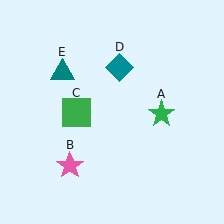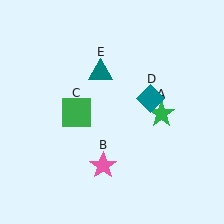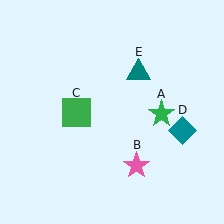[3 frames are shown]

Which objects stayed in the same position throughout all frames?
Green star (object A) and green square (object C) remained stationary.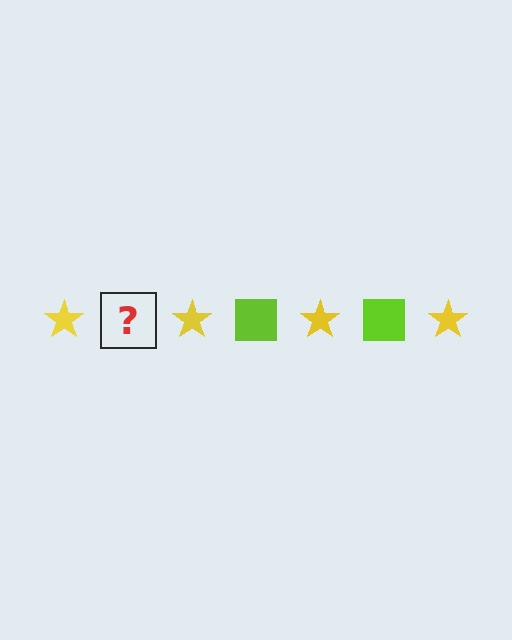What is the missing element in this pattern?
The missing element is a lime square.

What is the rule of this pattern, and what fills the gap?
The rule is that the pattern alternates between yellow star and lime square. The gap should be filled with a lime square.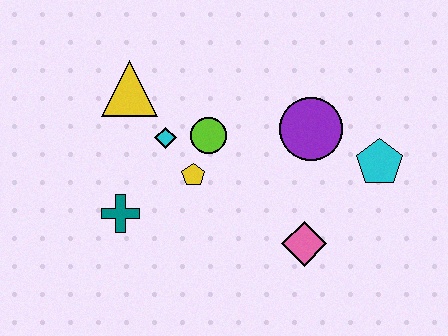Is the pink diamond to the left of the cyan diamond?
No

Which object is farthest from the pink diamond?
The yellow triangle is farthest from the pink diamond.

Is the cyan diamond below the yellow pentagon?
No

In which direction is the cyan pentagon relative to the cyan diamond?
The cyan pentagon is to the right of the cyan diamond.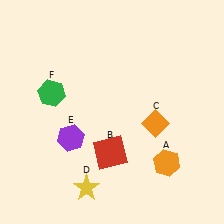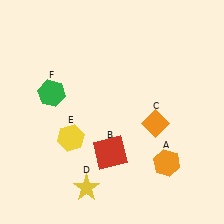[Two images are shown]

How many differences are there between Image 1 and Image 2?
There is 1 difference between the two images.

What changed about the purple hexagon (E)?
In Image 1, E is purple. In Image 2, it changed to yellow.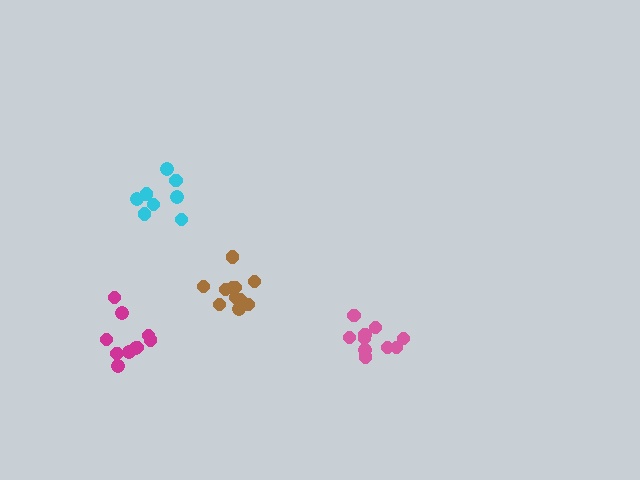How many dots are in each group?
Group 1: 8 dots, Group 2: 11 dots, Group 3: 10 dots, Group 4: 10 dots (39 total).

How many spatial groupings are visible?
There are 4 spatial groupings.